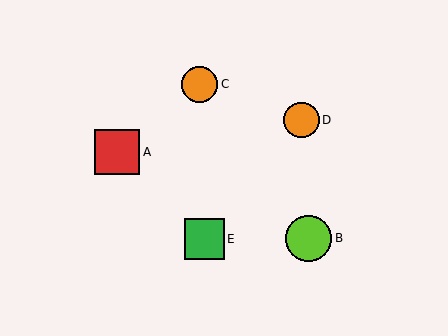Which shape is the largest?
The lime circle (labeled B) is the largest.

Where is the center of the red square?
The center of the red square is at (117, 152).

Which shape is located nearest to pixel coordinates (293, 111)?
The orange circle (labeled D) at (301, 120) is nearest to that location.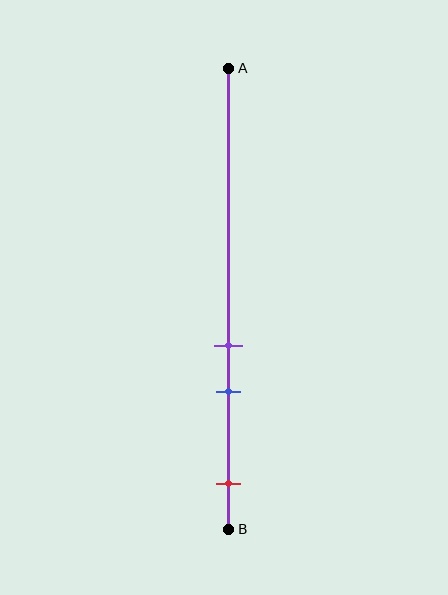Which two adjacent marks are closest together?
The purple and blue marks are the closest adjacent pair.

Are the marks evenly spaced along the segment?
No, the marks are not evenly spaced.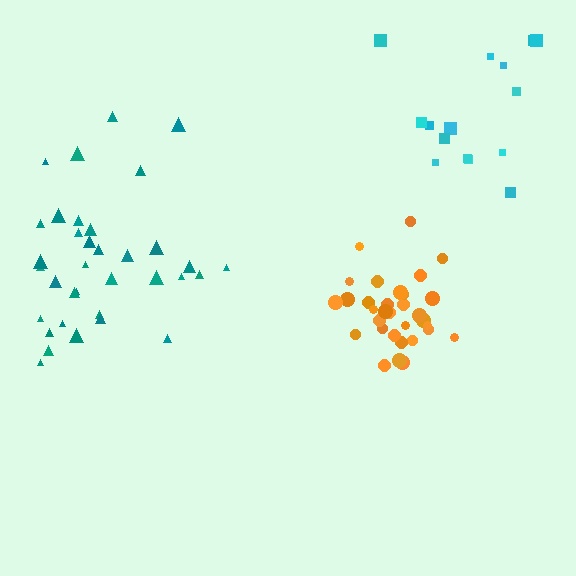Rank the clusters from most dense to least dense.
orange, teal, cyan.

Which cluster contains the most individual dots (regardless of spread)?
Teal (35).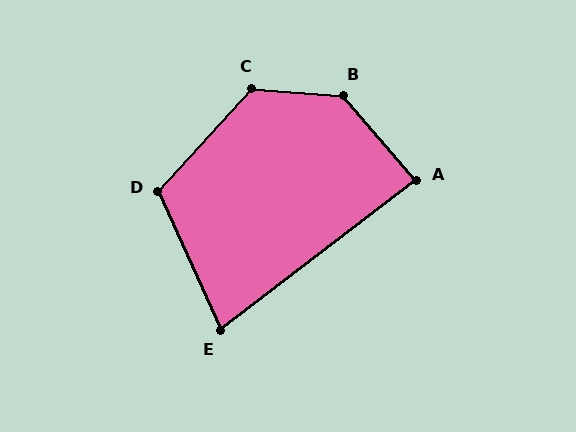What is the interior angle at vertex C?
Approximately 128 degrees (obtuse).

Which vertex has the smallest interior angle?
E, at approximately 77 degrees.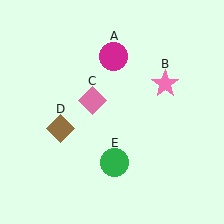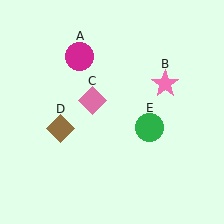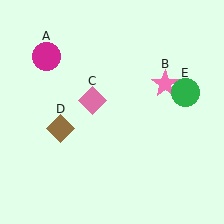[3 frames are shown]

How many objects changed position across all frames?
2 objects changed position: magenta circle (object A), green circle (object E).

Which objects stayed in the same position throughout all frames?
Pink star (object B) and pink diamond (object C) and brown diamond (object D) remained stationary.